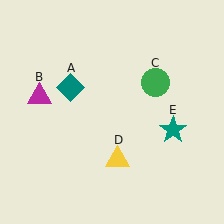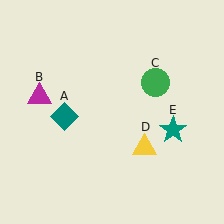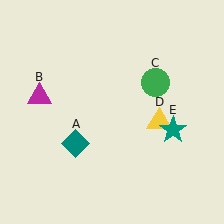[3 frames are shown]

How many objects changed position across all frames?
2 objects changed position: teal diamond (object A), yellow triangle (object D).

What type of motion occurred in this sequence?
The teal diamond (object A), yellow triangle (object D) rotated counterclockwise around the center of the scene.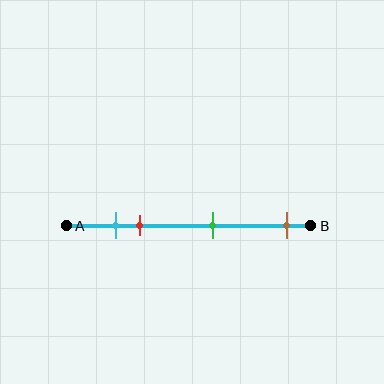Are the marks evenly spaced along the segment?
No, the marks are not evenly spaced.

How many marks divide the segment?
There are 4 marks dividing the segment.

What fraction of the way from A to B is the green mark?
The green mark is approximately 60% (0.6) of the way from A to B.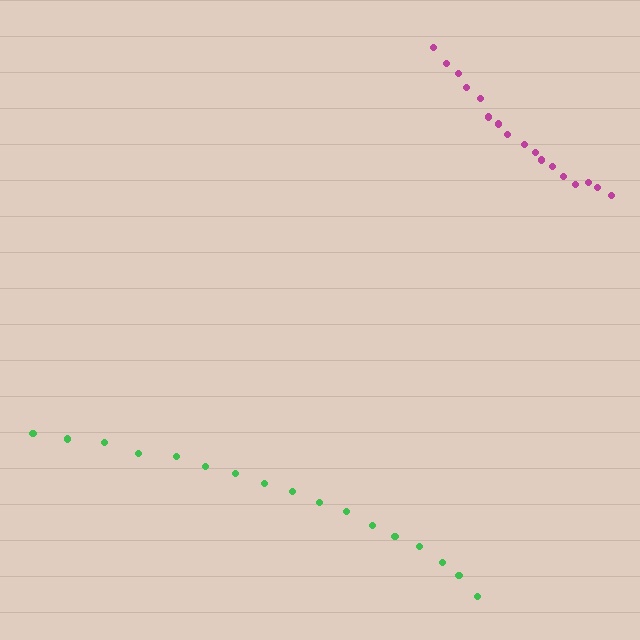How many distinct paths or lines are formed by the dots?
There are 2 distinct paths.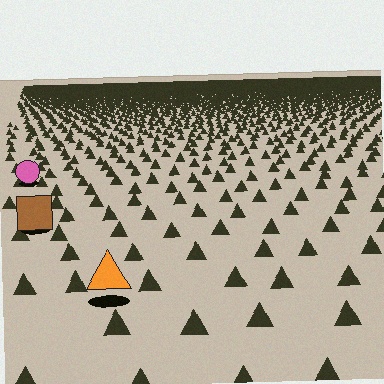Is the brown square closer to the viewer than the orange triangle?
No. The orange triangle is closer — you can tell from the texture gradient: the ground texture is coarser near it.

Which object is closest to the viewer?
The orange triangle is closest. The texture marks near it are larger and more spread out.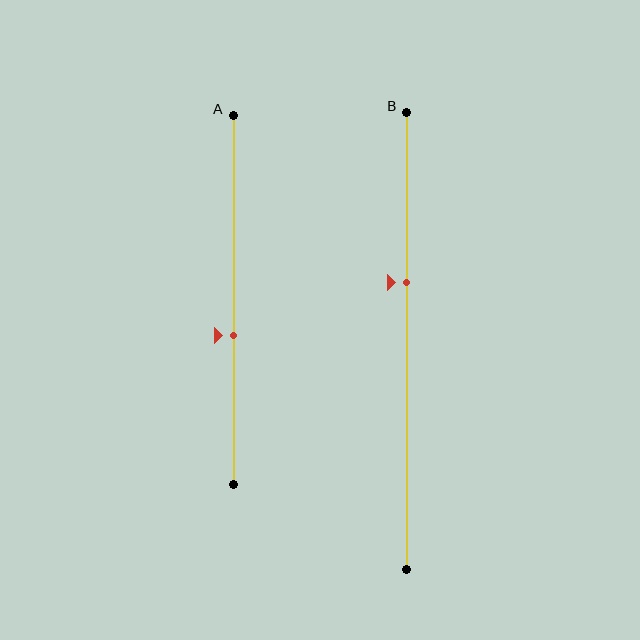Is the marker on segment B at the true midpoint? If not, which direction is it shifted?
No, the marker on segment B is shifted upward by about 13% of the segment length.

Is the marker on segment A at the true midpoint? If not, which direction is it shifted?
No, the marker on segment A is shifted downward by about 10% of the segment length.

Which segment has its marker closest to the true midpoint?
Segment A has its marker closest to the true midpoint.